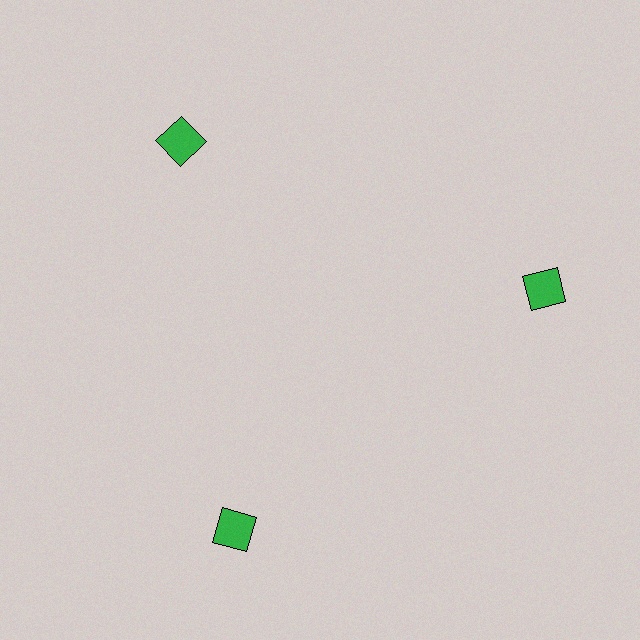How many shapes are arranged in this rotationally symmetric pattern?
There are 3 shapes, arranged in 3 groups of 1.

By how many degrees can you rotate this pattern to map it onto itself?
The pattern maps onto itself every 120 degrees of rotation.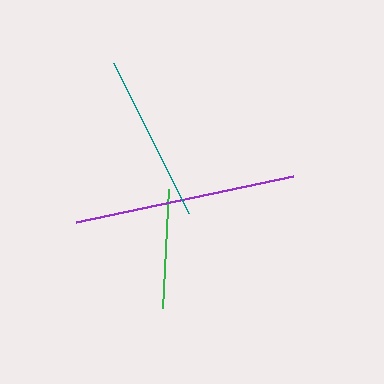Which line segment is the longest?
The purple line is the longest at approximately 222 pixels.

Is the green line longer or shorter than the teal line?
The teal line is longer than the green line.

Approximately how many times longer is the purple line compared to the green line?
The purple line is approximately 1.9 times the length of the green line.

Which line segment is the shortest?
The green line is the shortest at approximately 119 pixels.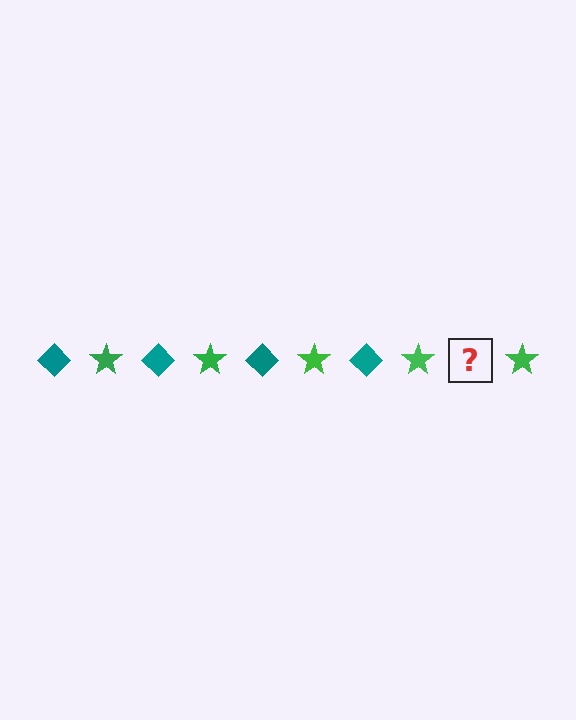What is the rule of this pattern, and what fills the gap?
The rule is that the pattern alternates between teal diamond and green star. The gap should be filled with a teal diamond.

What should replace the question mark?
The question mark should be replaced with a teal diamond.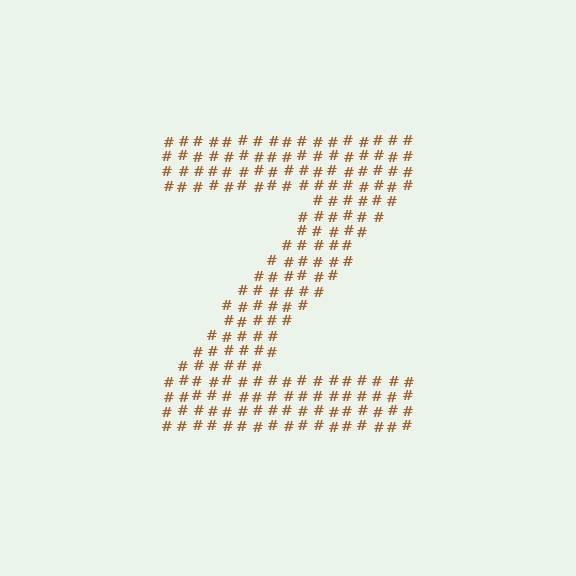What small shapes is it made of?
It is made of small hash symbols.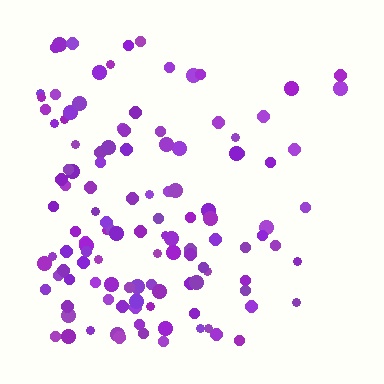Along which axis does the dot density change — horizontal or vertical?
Horizontal.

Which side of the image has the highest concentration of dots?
The left.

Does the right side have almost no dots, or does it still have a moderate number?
Still a moderate number, just noticeably fewer than the left.